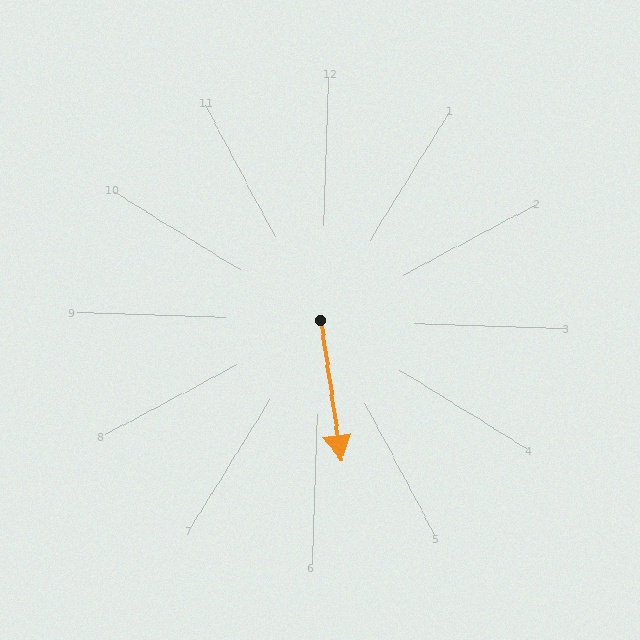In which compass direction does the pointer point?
South.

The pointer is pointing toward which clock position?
Roughly 6 o'clock.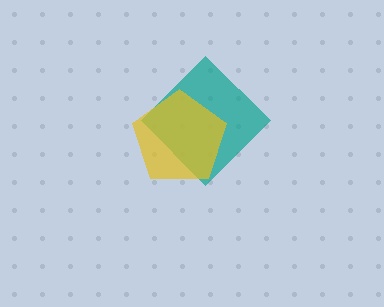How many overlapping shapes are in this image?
There are 2 overlapping shapes in the image.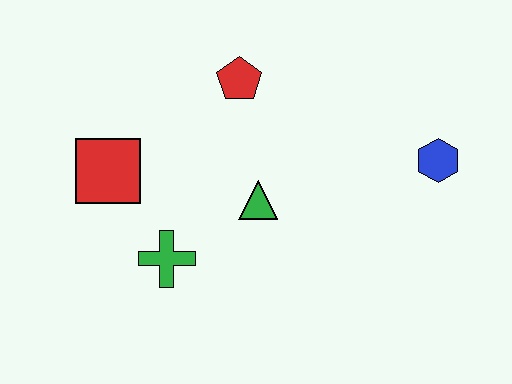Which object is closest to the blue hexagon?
The green triangle is closest to the blue hexagon.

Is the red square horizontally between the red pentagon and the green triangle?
No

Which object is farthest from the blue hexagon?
The red square is farthest from the blue hexagon.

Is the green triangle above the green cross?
Yes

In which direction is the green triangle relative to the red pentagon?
The green triangle is below the red pentagon.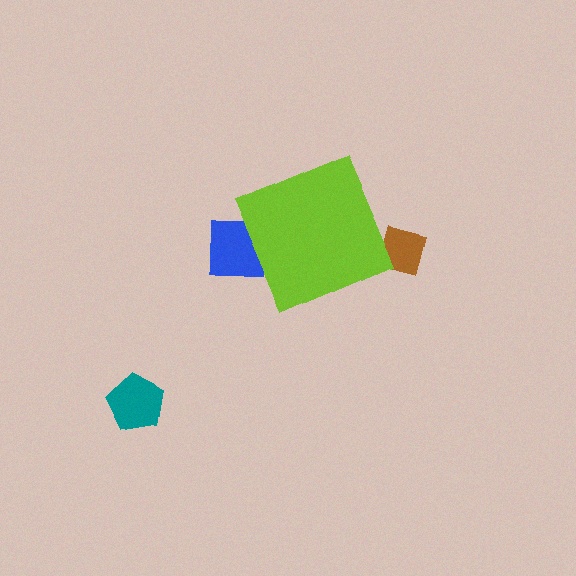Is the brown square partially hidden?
Yes, the brown square is partially hidden behind the lime diamond.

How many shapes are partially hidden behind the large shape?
2 shapes are partially hidden.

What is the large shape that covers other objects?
A lime diamond.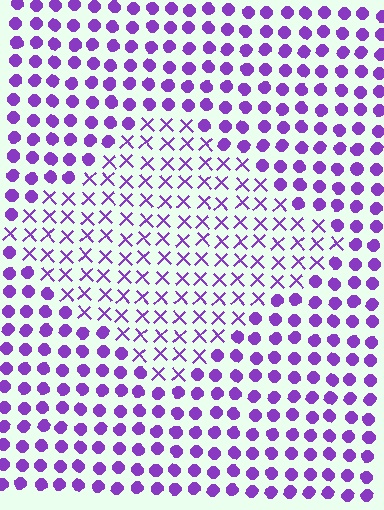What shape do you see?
I see a diamond.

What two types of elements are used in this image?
The image uses X marks inside the diamond region and circles outside it.